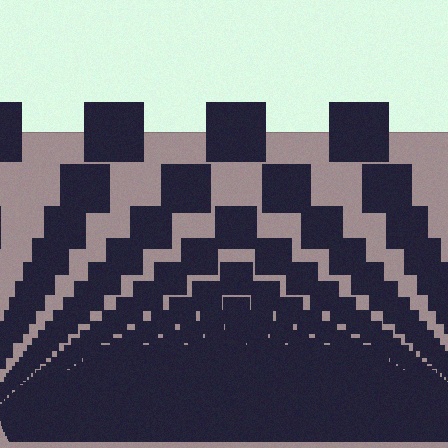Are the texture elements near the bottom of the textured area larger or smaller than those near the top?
Smaller. The gradient is inverted — elements near the bottom are smaller and denser.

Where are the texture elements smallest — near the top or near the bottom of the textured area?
Near the bottom.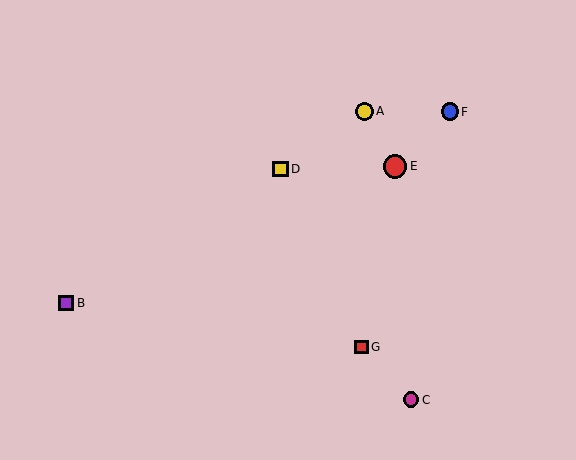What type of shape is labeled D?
Shape D is a yellow square.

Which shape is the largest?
The red circle (labeled E) is the largest.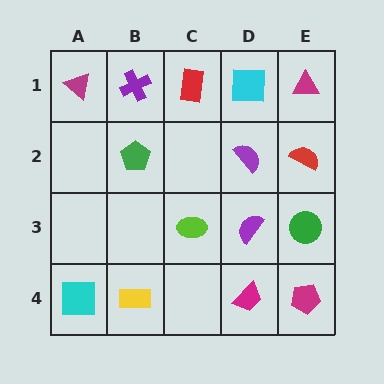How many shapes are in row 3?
3 shapes.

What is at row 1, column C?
A red rectangle.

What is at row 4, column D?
A magenta trapezoid.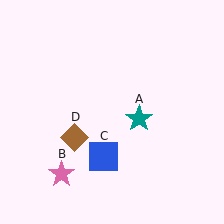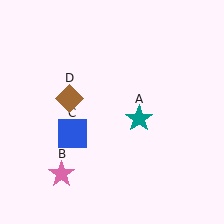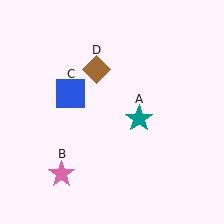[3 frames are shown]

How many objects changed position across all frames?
2 objects changed position: blue square (object C), brown diamond (object D).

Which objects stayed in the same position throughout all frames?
Teal star (object A) and pink star (object B) remained stationary.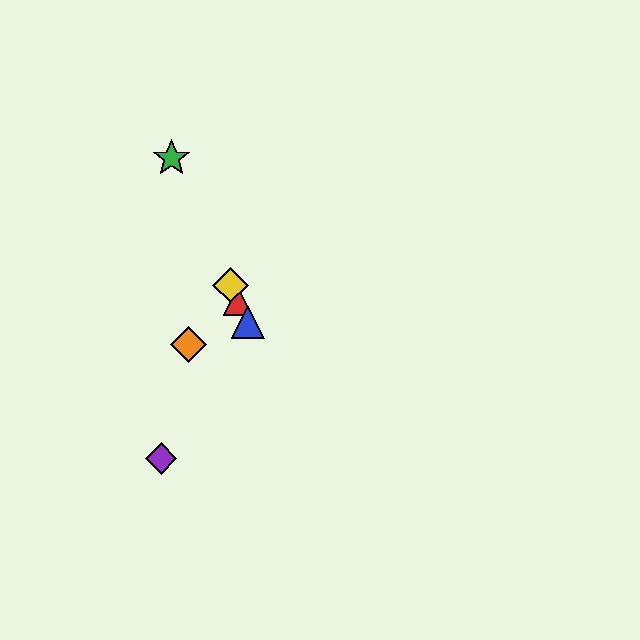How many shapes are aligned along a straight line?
4 shapes (the red triangle, the blue triangle, the green star, the yellow diamond) are aligned along a straight line.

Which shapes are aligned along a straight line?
The red triangle, the blue triangle, the green star, the yellow diamond are aligned along a straight line.